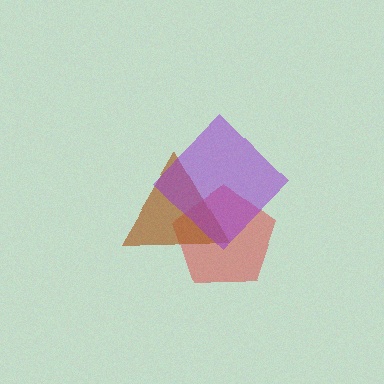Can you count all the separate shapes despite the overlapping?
Yes, there are 3 separate shapes.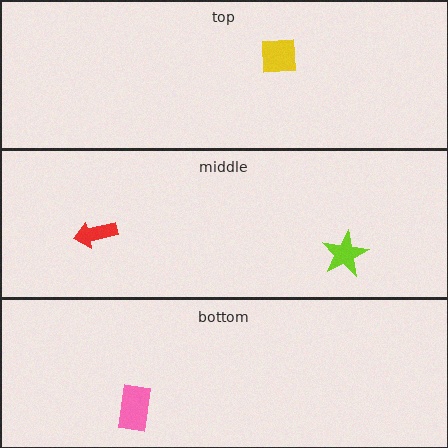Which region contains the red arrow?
The middle region.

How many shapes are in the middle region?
2.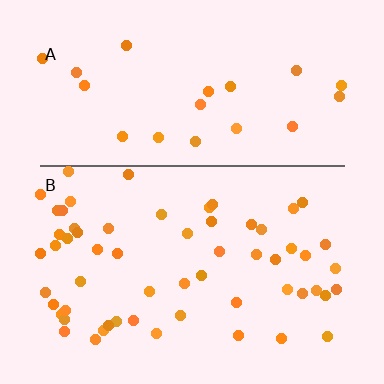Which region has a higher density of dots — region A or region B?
B (the bottom).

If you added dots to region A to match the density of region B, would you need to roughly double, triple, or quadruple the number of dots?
Approximately triple.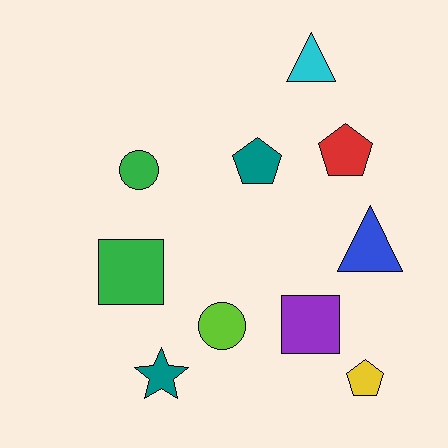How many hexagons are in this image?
There are no hexagons.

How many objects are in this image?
There are 10 objects.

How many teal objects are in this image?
There are 2 teal objects.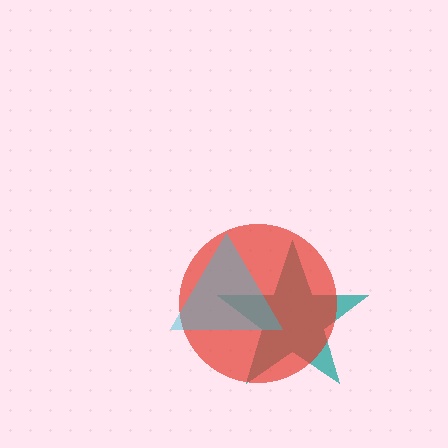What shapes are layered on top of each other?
The layered shapes are: a teal star, a red circle, a cyan triangle.